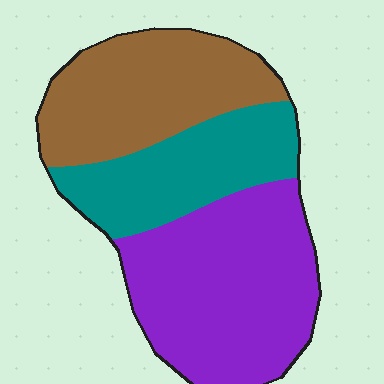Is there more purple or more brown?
Purple.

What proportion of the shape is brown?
Brown covers 31% of the shape.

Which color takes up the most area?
Purple, at roughly 45%.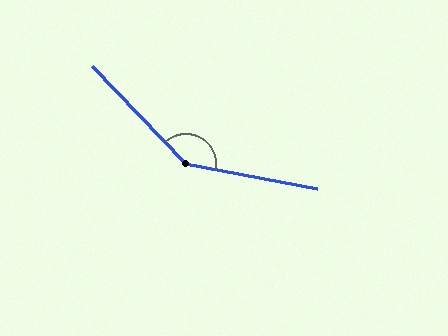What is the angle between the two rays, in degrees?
Approximately 145 degrees.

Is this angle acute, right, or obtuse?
It is obtuse.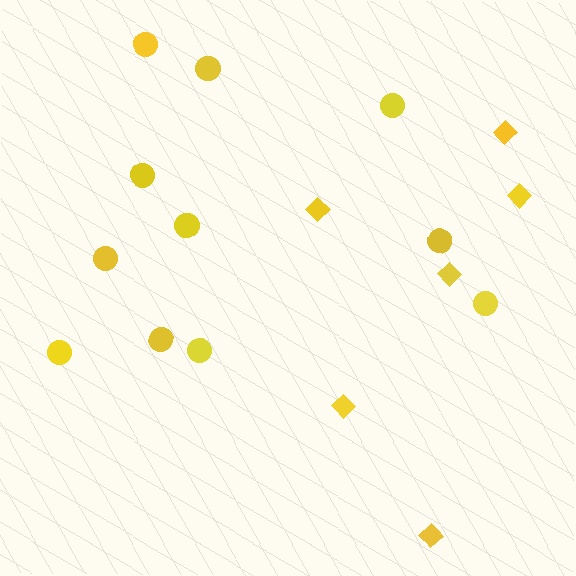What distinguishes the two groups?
There are 2 groups: one group of diamonds (6) and one group of circles (11).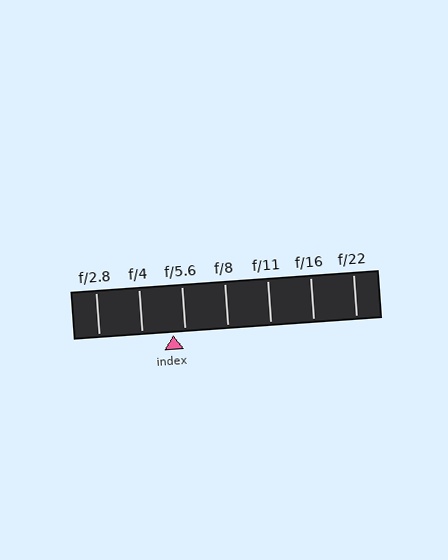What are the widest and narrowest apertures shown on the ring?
The widest aperture shown is f/2.8 and the narrowest is f/22.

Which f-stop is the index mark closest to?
The index mark is closest to f/5.6.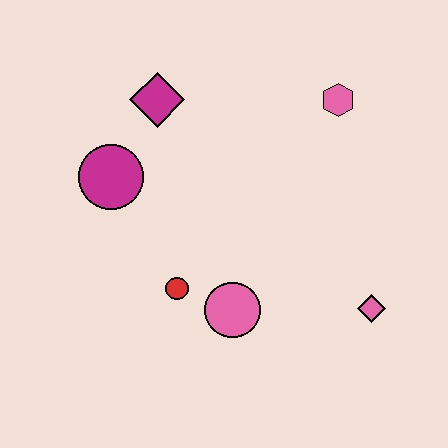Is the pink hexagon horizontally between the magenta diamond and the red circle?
No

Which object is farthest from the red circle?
The pink hexagon is farthest from the red circle.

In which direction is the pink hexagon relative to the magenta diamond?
The pink hexagon is to the right of the magenta diamond.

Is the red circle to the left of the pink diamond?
Yes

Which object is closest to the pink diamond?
The pink circle is closest to the pink diamond.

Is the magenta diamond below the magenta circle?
No